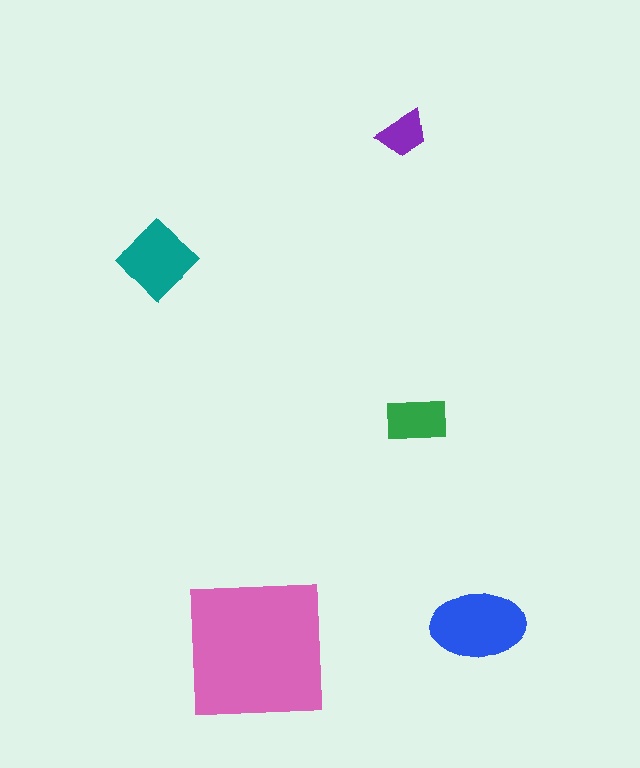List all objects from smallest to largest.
The purple trapezoid, the green rectangle, the teal diamond, the blue ellipse, the pink square.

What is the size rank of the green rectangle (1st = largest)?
4th.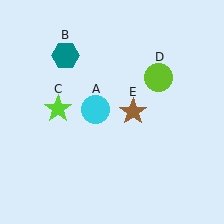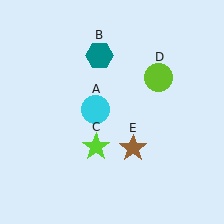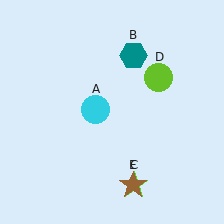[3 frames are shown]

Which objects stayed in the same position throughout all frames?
Cyan circle (object A) and lime circle (object D) remained stationary.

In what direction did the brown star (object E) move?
The brown star (object E) moved down.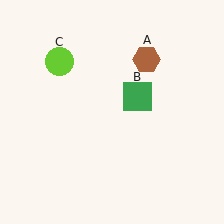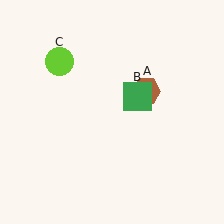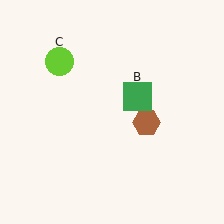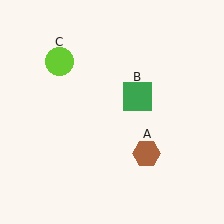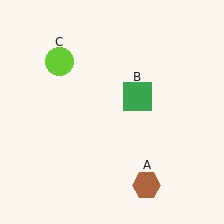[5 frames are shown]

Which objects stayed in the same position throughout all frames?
Green square (object B) and lime circle (object C) remained stationary.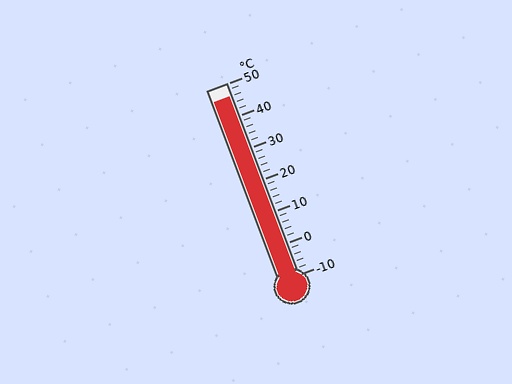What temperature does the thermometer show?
The thermometer shows approximately 46°C.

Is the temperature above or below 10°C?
The temperature is above 10°C.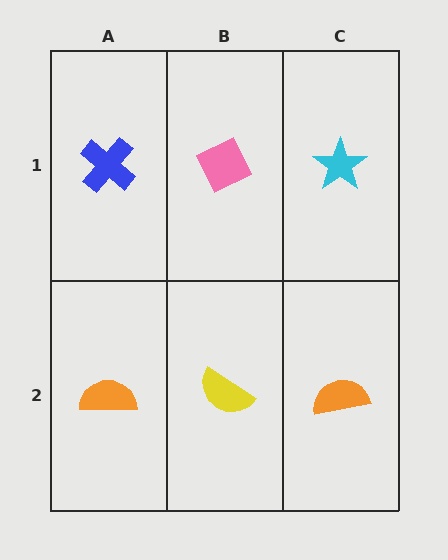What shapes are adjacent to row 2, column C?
A cyan star (row 1, column C), a yellow semicircle (row 2, column B).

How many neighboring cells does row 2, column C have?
2.